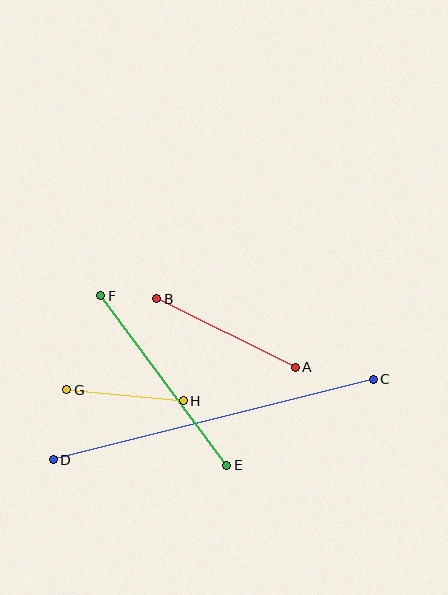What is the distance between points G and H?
The distance is approximately 117 pixels.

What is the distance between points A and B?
The distance is approximately 154 pixels.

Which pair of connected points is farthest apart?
Points C and D are farthest apart.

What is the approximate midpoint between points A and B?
The midpoint is at approximately (226, 333) pixels.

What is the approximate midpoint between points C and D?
The midpoint is at approximately (213, 420) pixels.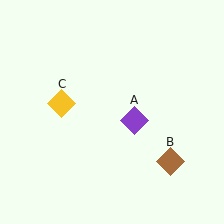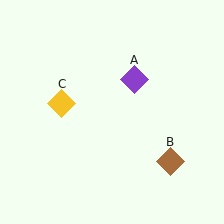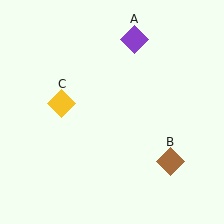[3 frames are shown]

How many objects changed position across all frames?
1 object changed position: purple diamond (object A).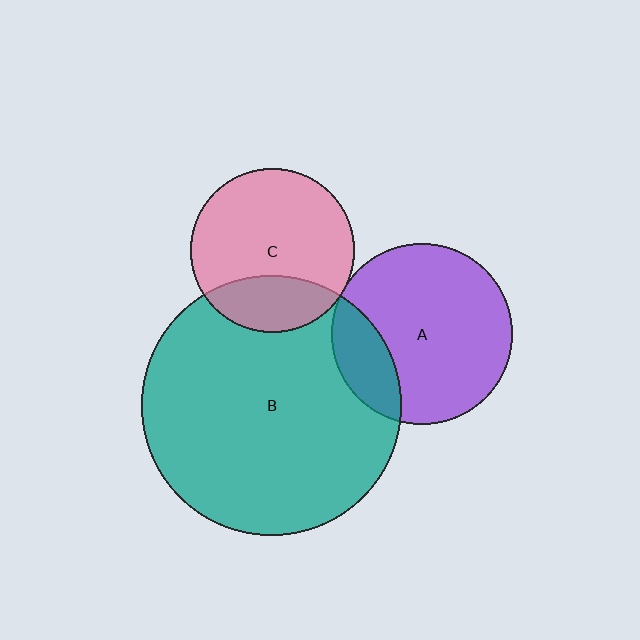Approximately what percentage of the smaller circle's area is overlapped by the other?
Approximately 25%.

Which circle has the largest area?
Circle B (teal).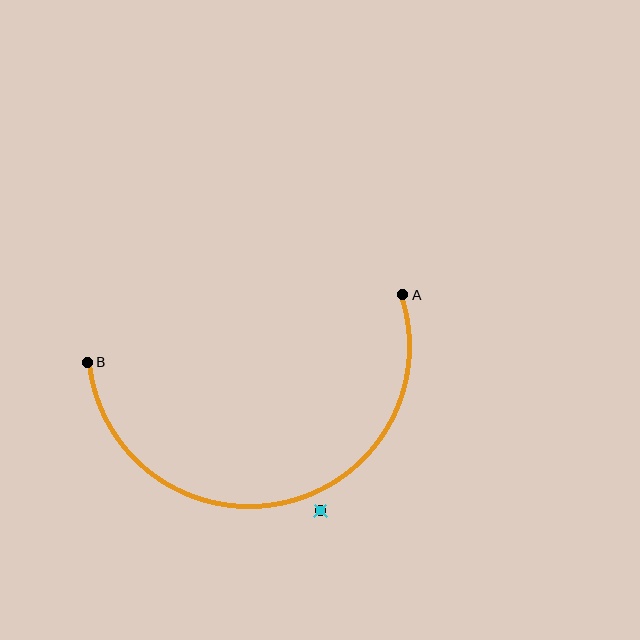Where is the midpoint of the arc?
The arc midpoint is the point on the curve farthest from the straight line joining A and B. It sits below that line.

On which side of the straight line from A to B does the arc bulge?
The arc bulges below the straight line connecting A and B.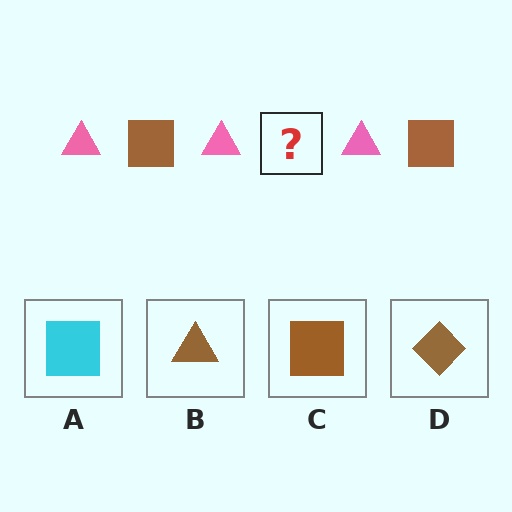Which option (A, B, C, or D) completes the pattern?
C.